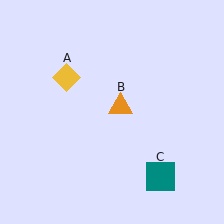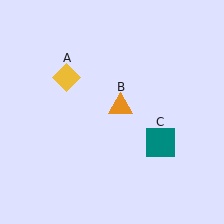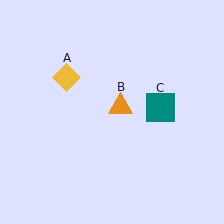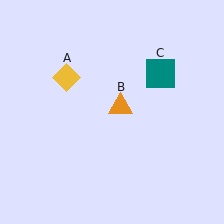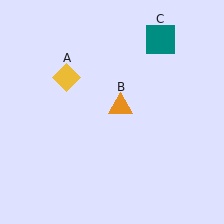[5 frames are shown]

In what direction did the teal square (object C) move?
The teal square (object C) moved up.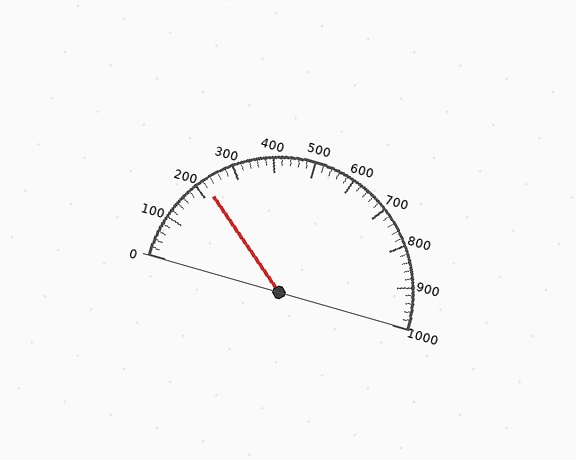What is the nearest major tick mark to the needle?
The nearest major tick mark is 200.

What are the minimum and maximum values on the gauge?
The gauge ranges from 0 to 1000.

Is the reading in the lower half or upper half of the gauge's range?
The reading is in the lower half of the range (0 to 1000).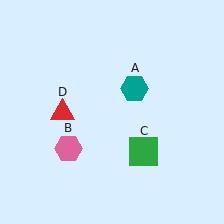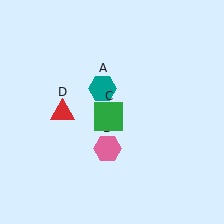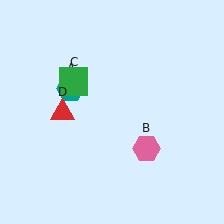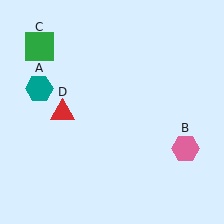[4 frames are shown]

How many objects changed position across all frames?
3 objects changed position: teal hexagon (object A), pink hexagon (object B), green square (object C).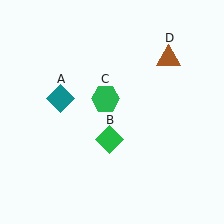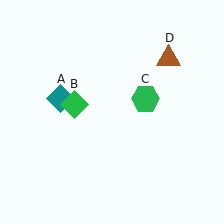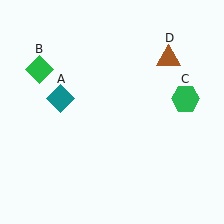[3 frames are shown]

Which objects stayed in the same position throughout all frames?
Teal diamond (object A) and brown triangle (object D) remained stationary.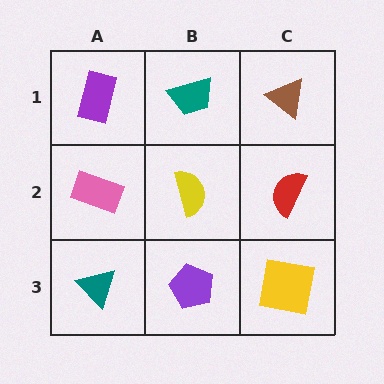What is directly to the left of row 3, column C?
A purple pentagon.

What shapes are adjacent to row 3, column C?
A red semicircle (row 2, column C), a purple pentagon (row 3, column B).